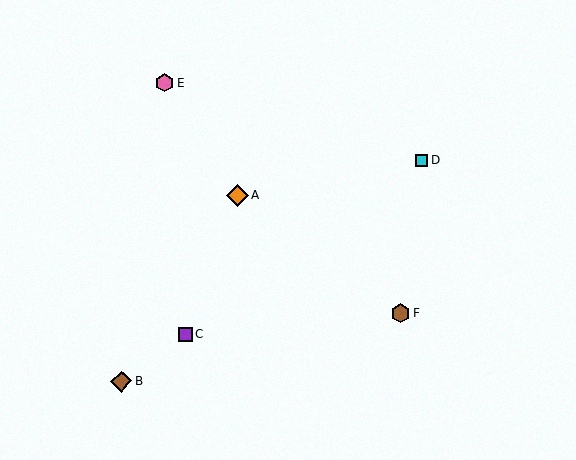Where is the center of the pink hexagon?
The center of the pink hexagon is at (164, 83).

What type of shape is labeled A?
Shape A is an orange diamond.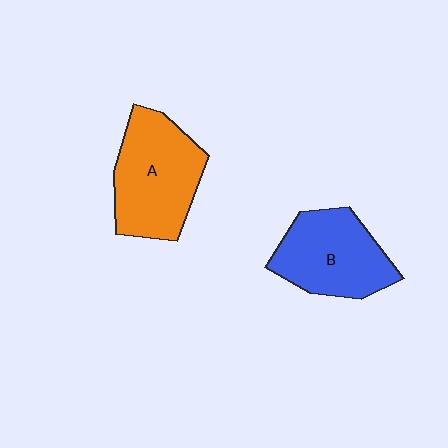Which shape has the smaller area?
Shape B (blue).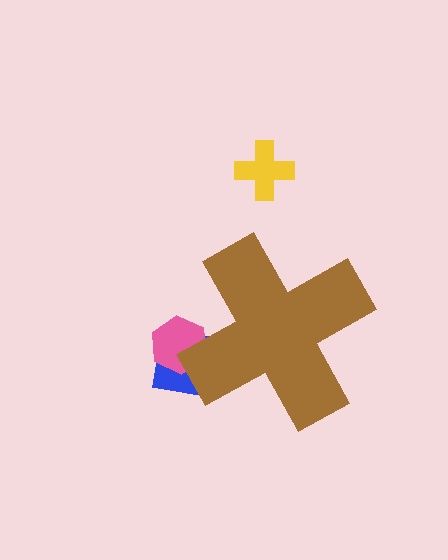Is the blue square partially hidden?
Yes, the blue square is partially hidden behind the brown cross.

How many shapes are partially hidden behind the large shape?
2 shapes are partially hidden.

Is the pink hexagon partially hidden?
Yes, the pink hexagon is partially hidden behind the brown cross.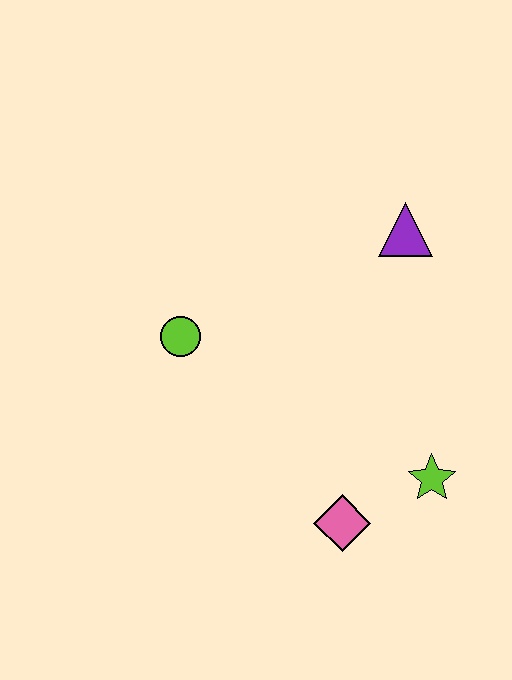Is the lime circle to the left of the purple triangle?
Yes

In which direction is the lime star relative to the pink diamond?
The lime star is to the right of the pink diamond.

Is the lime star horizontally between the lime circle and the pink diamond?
No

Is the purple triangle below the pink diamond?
No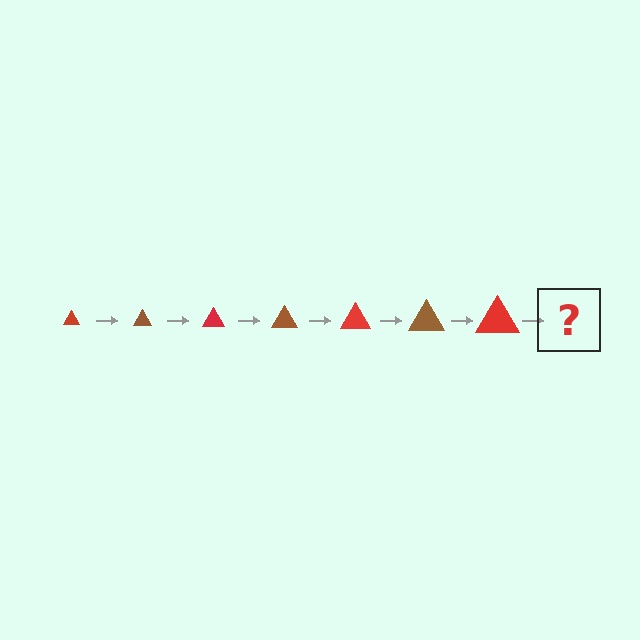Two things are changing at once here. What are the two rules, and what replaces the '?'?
The two rules are that the triangle grows larger each step and the color cycles through red and brown. The '?' should be a brown triangle, larger than the previous one.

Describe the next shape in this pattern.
It should be a brown triangle, larger than the previous one.